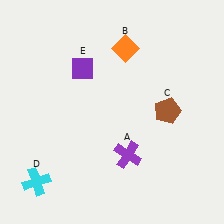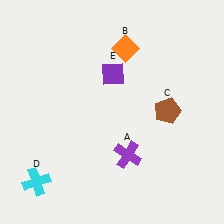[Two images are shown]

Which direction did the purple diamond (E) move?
The purple diamond (E) moved right.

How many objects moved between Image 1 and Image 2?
1 object moved between the two images.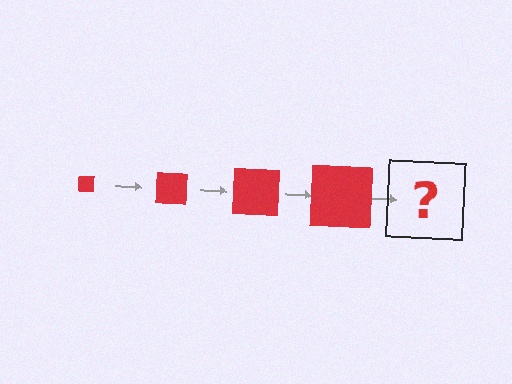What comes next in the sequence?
The next element should be a red square, larger than the previous one.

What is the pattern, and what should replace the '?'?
The pattern is that the square gets progressively larger each step. The '?' should be a red square, larger than the previous one.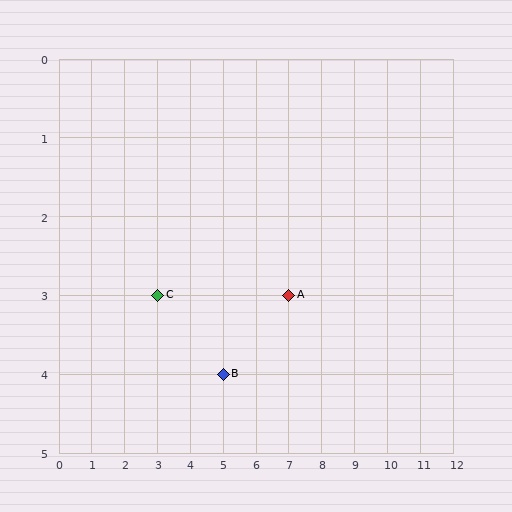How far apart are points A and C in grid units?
Points A and C are 4 columns apart.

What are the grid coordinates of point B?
Point B is at grid coordinates (5, 4).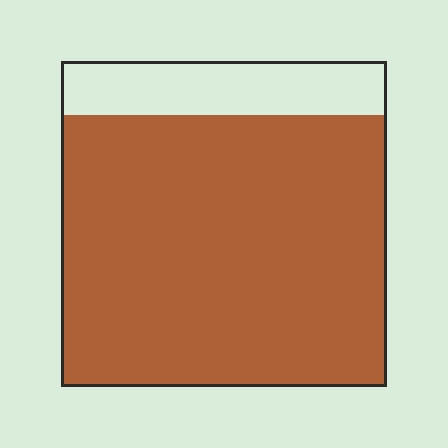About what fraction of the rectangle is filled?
About five sixths (5/6).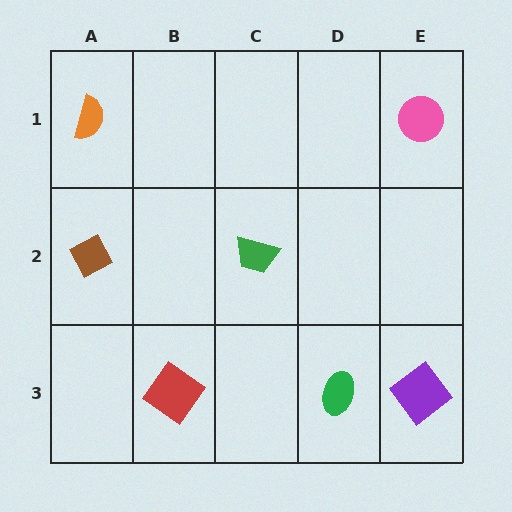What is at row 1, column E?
A pink circle.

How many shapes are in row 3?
3 shapes.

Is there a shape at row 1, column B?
No, that cell is empty.